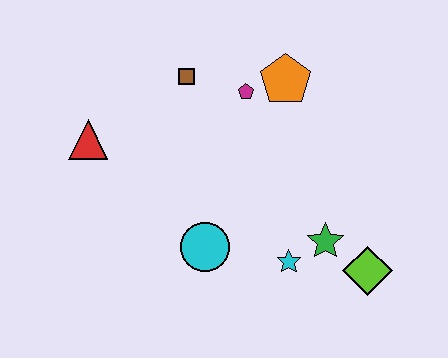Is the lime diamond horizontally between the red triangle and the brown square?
No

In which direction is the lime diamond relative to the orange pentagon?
The lime diamond is below the orange pentagon.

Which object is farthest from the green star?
The red triangle is farthest from the green star.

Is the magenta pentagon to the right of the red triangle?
Yes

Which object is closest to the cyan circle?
The cyan star is closest to the cyan circle.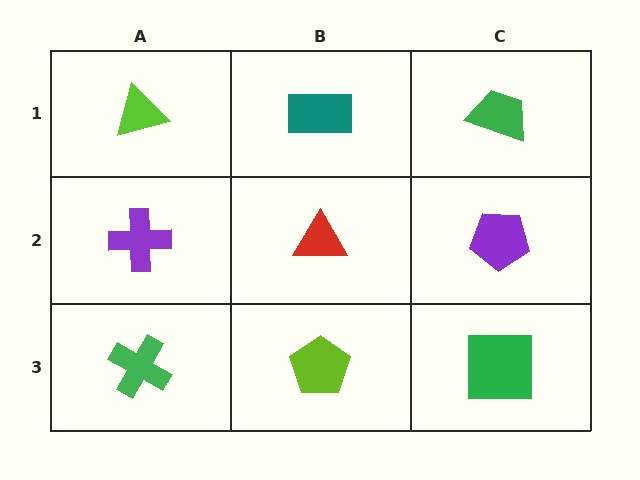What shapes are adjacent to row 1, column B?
A red triangle (row 2, column B), a lime triangle (row 1, column A), a green trapezoid (row 1, column C).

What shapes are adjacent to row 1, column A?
A purple cross (row 2, column A), a teal rectangle (row 1, column B).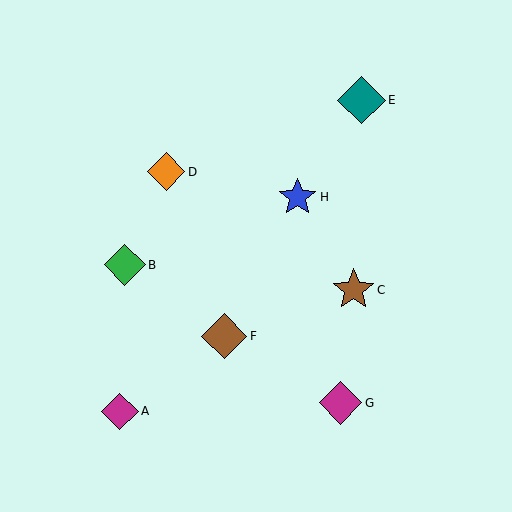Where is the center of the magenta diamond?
The center of the magenta diamond is at (120, 411).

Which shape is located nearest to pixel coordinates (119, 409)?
The magenta diamond (labeled A) at (120, 411) is nearest to that location.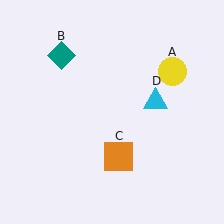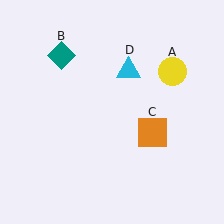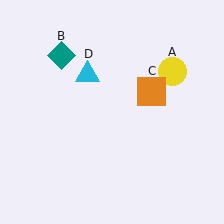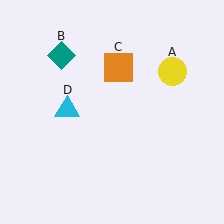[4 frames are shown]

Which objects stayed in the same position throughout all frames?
Yellow circle (object A) and teal diamond (object B) remained stationary.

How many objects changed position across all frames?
2 objects changed position: orange square (object C), cyan triangle (object D).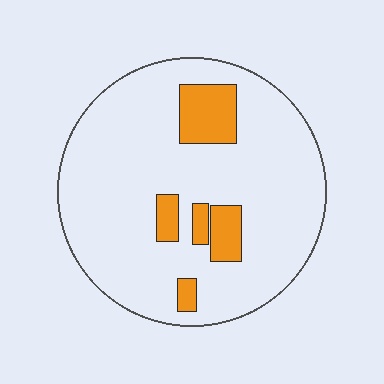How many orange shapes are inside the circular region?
5.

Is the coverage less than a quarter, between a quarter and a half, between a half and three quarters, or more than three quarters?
Less than a quarter.